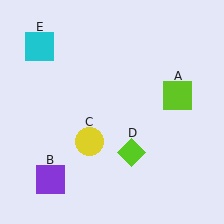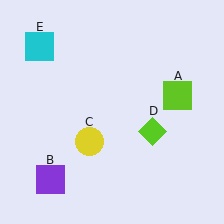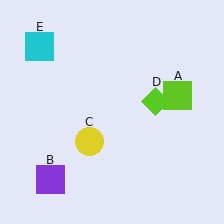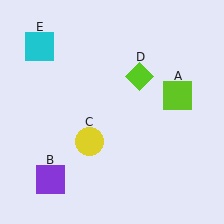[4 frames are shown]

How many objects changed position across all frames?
1 object changed position: lime diamond (object D).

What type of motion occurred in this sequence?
The lime diamond (object D) rotated counterclockwise around the center of the scene.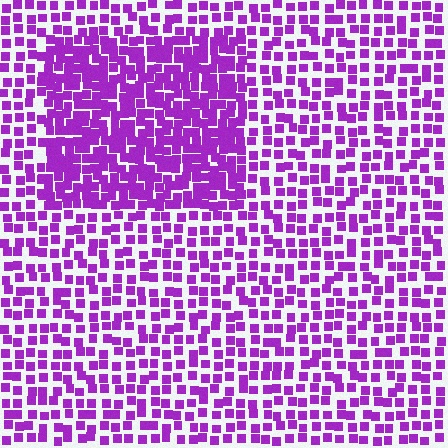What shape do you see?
I see a rectangle.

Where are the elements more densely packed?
The elements are more densely packed inside the rectangle boundary.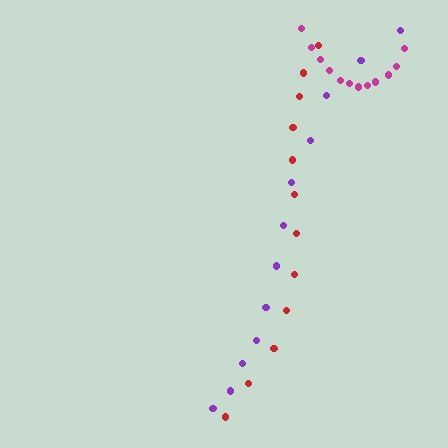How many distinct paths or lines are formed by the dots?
There are 3 distinct paths.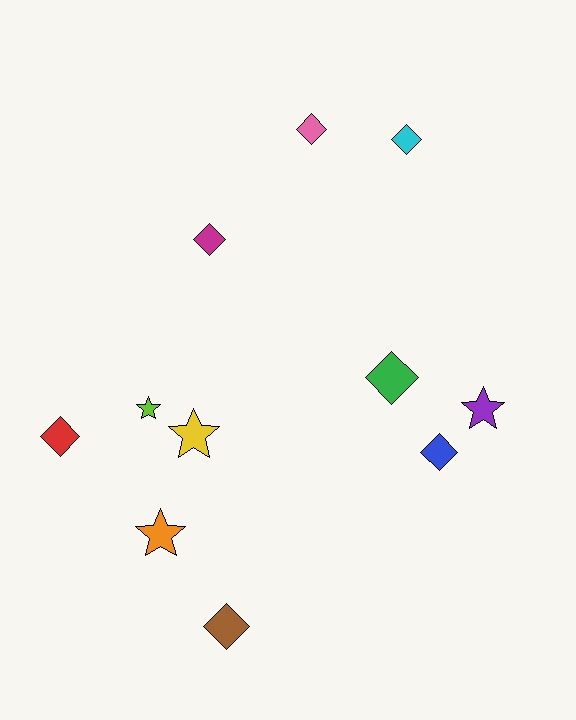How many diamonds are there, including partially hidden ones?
There are 7 diamonds.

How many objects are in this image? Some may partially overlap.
There are 11 objects.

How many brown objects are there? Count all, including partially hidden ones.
There is 1 brown object.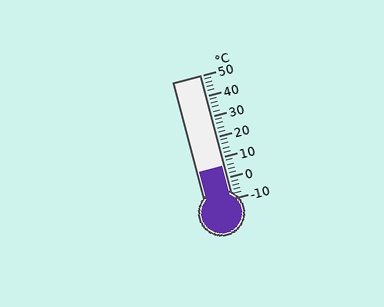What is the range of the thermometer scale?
The thermometer scale ranges from -10°C to 50°C.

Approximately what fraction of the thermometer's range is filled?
The thermometer is filled to approximately 25% of its range.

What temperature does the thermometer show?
The thermometer shows approximately 6°C.